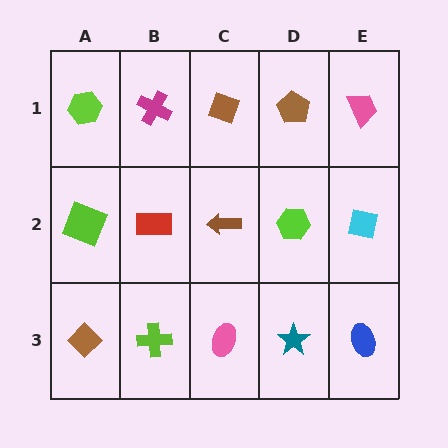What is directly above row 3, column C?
A brown arrow.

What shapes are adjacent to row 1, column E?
A cyan square (row 2, column E), a brown pentagon (row 1, column D).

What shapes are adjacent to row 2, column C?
A brown diamond (row 1, column C), a pink ellipse (row 3, column C), a red rectangle (row 2, column B), a lime hexagon (row 2, column D).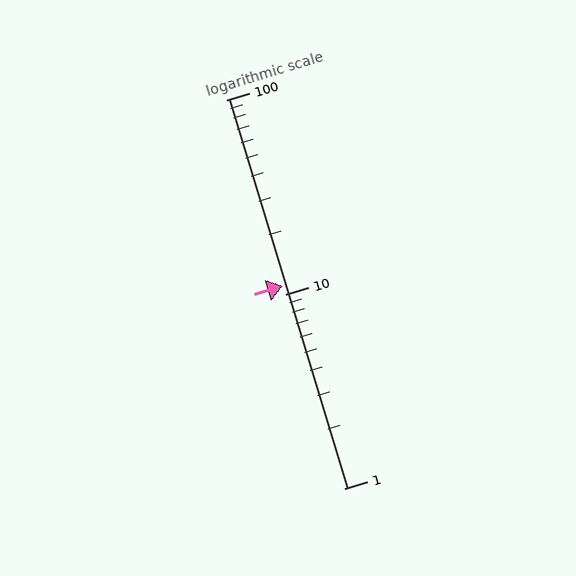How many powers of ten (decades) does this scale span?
The scale spans 2 decades, from 1 to 100.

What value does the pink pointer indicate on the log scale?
The pointer indicates approximately 11.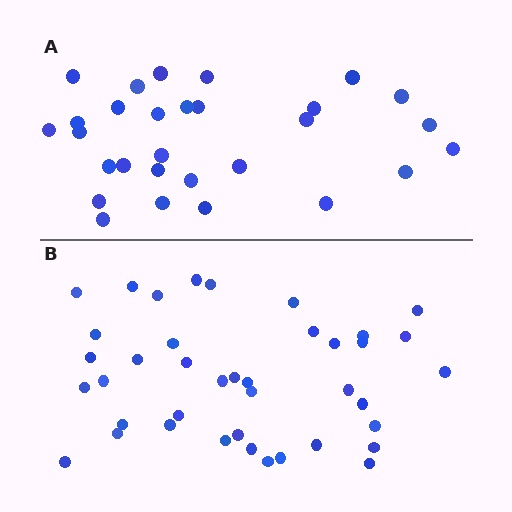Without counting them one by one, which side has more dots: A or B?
Region B (the bottom region) has more dots.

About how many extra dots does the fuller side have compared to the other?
Region B has roughly 12 or so more dots than region A.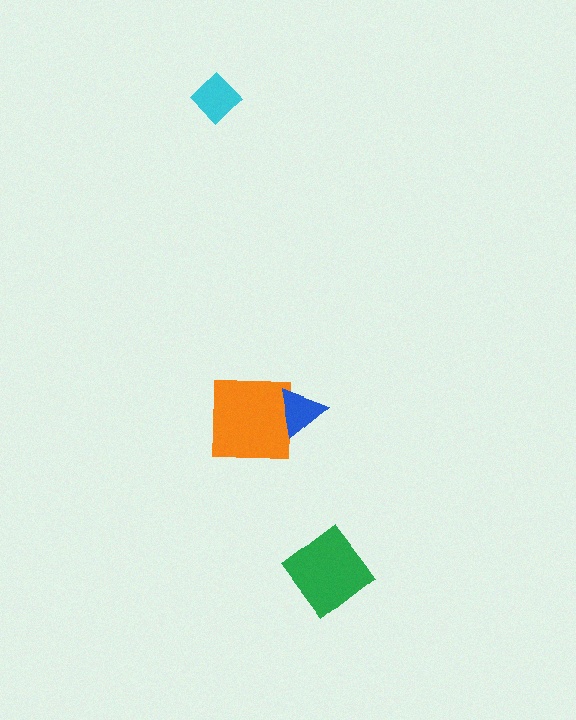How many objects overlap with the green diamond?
0 objects overlap with the green diamond.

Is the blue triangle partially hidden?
No, no other shape covers it.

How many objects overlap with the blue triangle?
1 object overlaps with the blue triangle.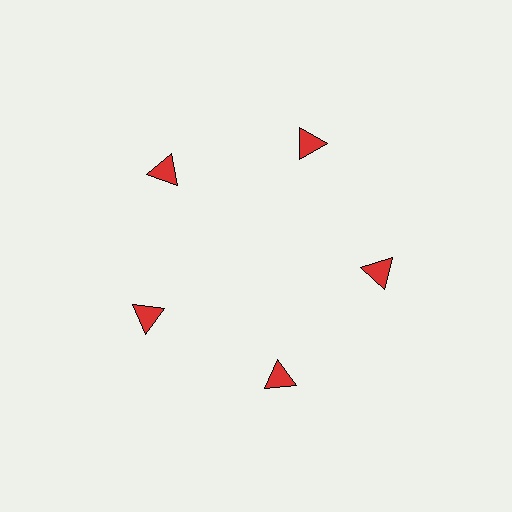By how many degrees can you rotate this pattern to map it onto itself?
The pattern maps onto itself every 72 degrees of rotation.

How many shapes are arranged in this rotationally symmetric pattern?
There are 5 shapes, arranged in 5 groups of 1.